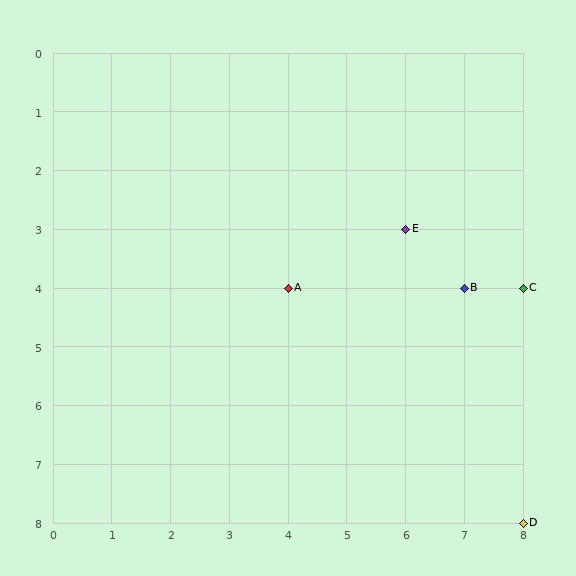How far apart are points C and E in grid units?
Points C and E are 2 columns and 1 row apart (about 2.2 grid units diagonally).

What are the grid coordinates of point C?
Point C is at grid coordinates (8, 4).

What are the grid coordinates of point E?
Point E is at grid coordinates (6, 3).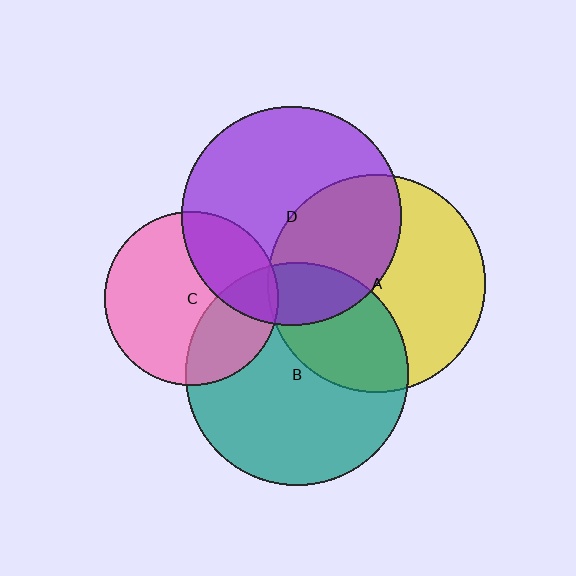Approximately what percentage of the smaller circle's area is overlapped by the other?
Approximately 20%.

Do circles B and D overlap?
Yes.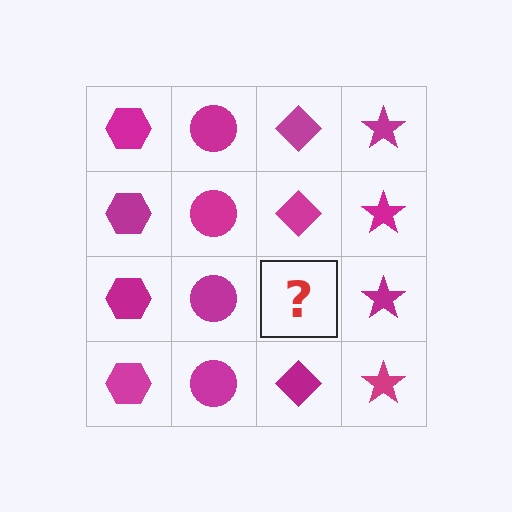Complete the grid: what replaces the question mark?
The question mark should be replaced with a magenta diamond.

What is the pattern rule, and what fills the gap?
The rule is that each column has a consistent shape. The gap should be filled with a magenta diamond.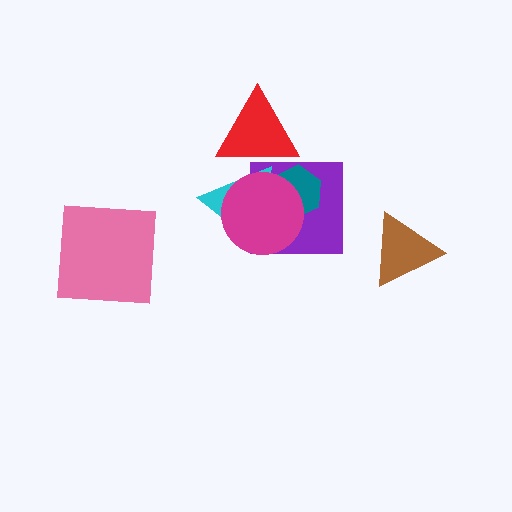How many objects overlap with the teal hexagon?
3 objects overlap with the teal hexagon.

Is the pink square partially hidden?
No, no other shape covers it.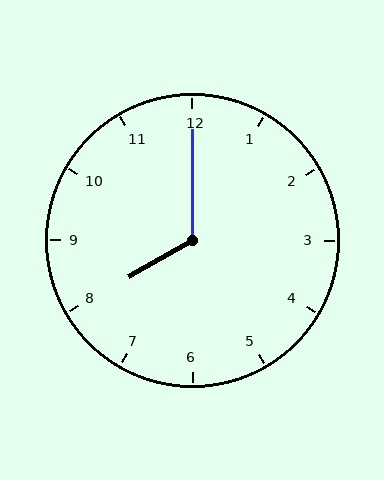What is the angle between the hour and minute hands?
Approximately 120 degrees.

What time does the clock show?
8:00.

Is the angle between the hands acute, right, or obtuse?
It is obtuse.